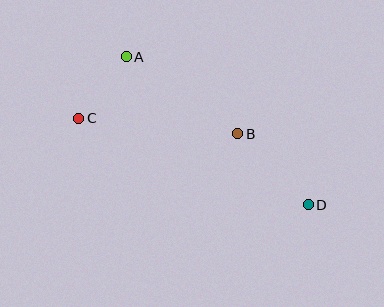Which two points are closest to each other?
Points A and C are closest to each other.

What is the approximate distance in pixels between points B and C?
The distance between B and C is approximately 160 pixels.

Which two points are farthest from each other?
Points C and D are farthest from each other.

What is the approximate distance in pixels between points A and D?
The distance between A and D is approximately 234 pixels.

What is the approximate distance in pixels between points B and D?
The distance between B and D is approximately 100 pixels.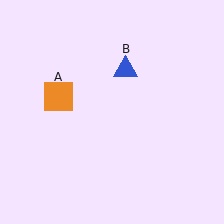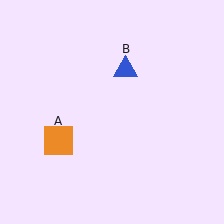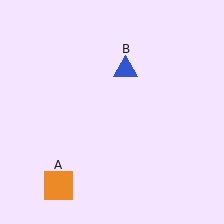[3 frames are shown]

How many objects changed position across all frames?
1 object changed position: orange square (object A).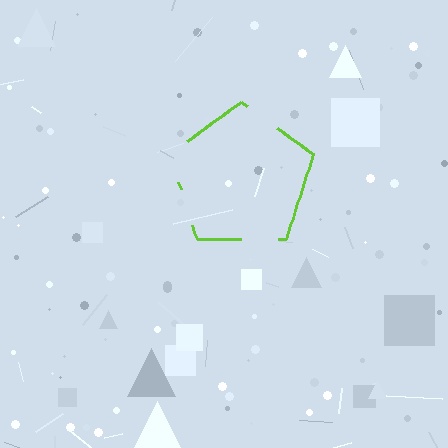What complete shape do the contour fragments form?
The contour fragments form a pentagon.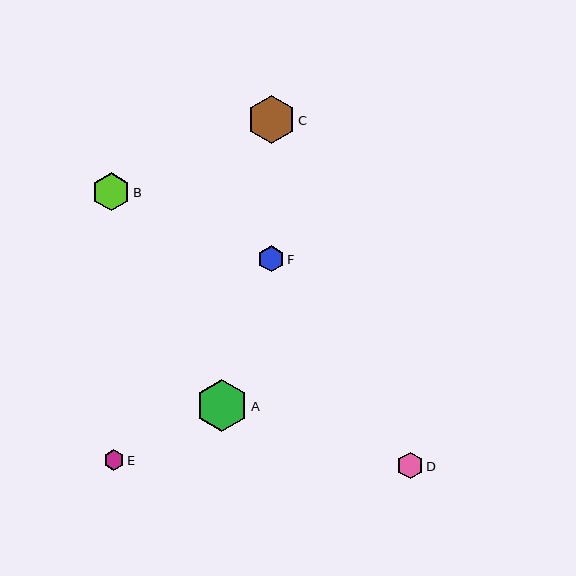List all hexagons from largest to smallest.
From largest to smallest: A, C, B, D, F, E.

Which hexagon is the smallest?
Hexagon E is the smallest with a size of approximately 21 pixels.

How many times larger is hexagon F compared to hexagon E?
Hexagon F is approximately 1.3 times the size of hexagon E.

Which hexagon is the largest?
Hexagon A is the largest with a size of approximately 52 pixels.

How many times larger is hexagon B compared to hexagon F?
Hexagon B is approximately 1.5 times the size of hexagon F.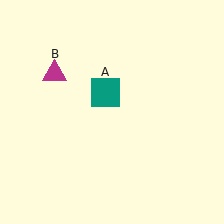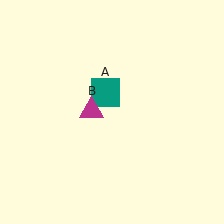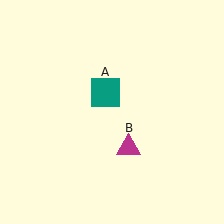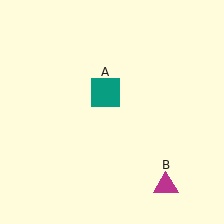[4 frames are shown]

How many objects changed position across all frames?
1 object changed position: magenta triangle (object B).